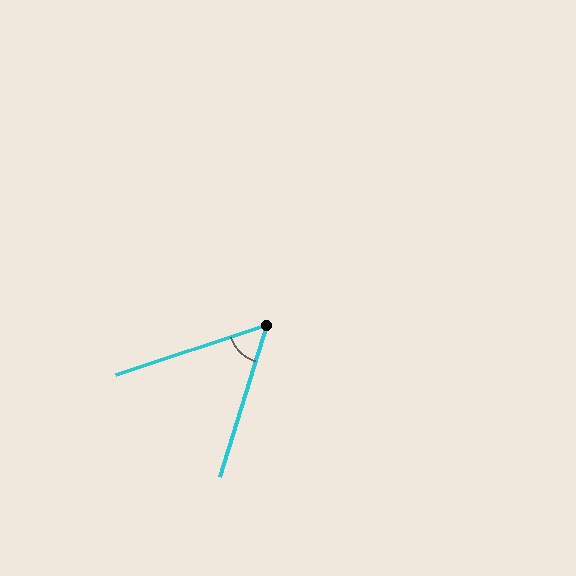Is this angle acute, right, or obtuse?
It is acute.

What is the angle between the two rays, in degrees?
Approximately 54 degrees.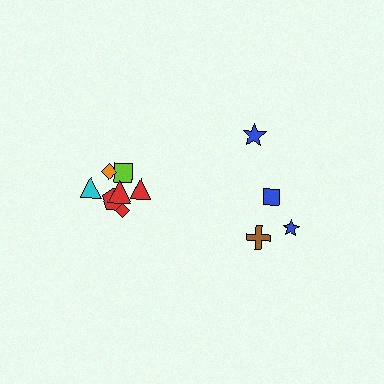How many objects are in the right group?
There are 4 objects.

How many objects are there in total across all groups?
There are 11 objects.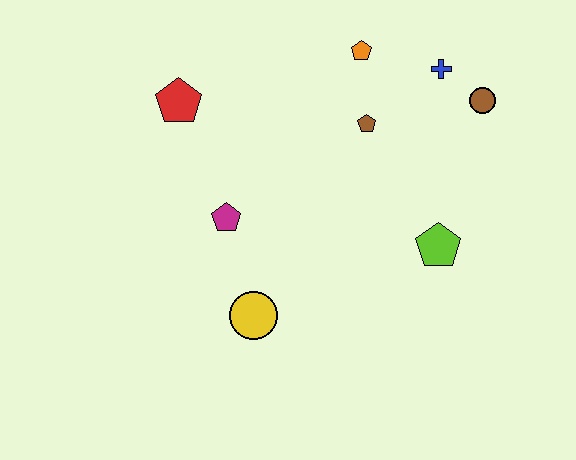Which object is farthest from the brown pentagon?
The yellow circle is farthest from the brown pentagon.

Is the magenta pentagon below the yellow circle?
No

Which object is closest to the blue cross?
The brown circle is closest to the blue cross.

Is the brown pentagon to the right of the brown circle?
No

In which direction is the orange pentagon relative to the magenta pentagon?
The orange pentagon is above the magenta pentagon.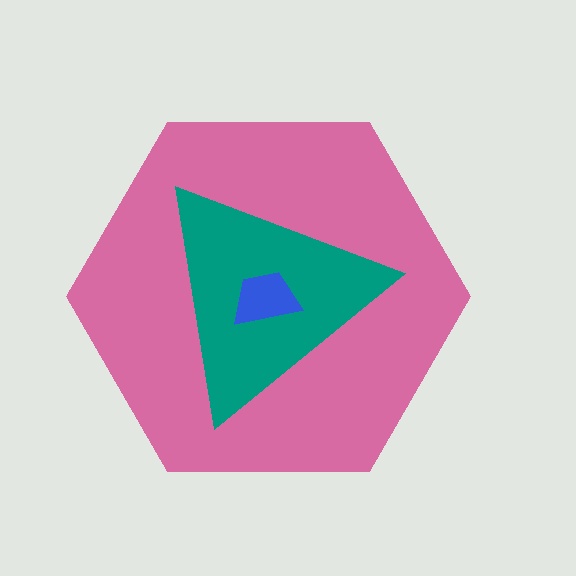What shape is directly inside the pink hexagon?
The teal triangle.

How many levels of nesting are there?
3.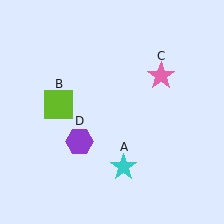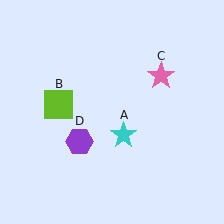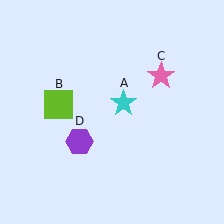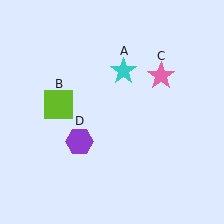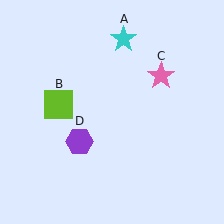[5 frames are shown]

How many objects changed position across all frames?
1 object changed position: cyan star (object A).